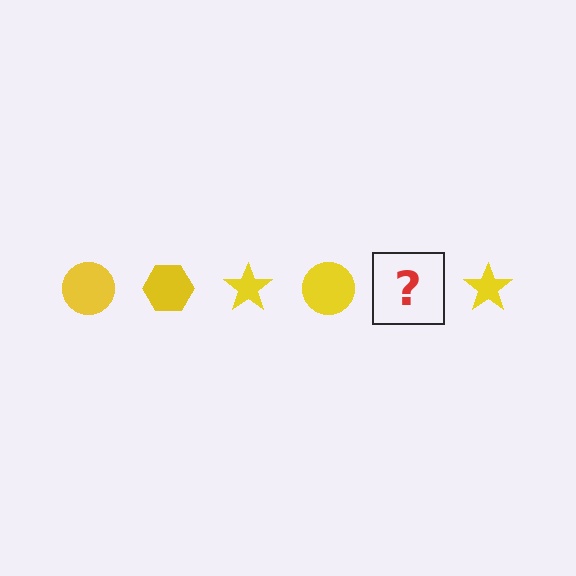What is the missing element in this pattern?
The missing element is a yellow hexagon.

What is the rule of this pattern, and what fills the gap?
The rule is that the pattern cycles through circle, hexagon, star shapes in yellow. The gap should be filled with a yellow hexagon.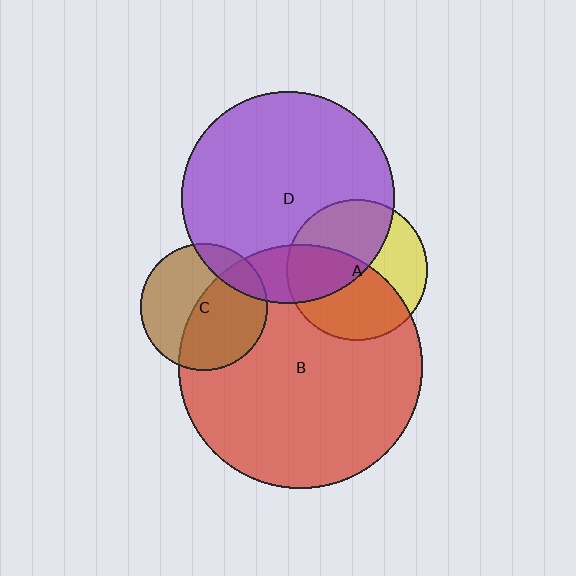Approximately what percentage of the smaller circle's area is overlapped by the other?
Approximately 55%.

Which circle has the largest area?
Circle B (red).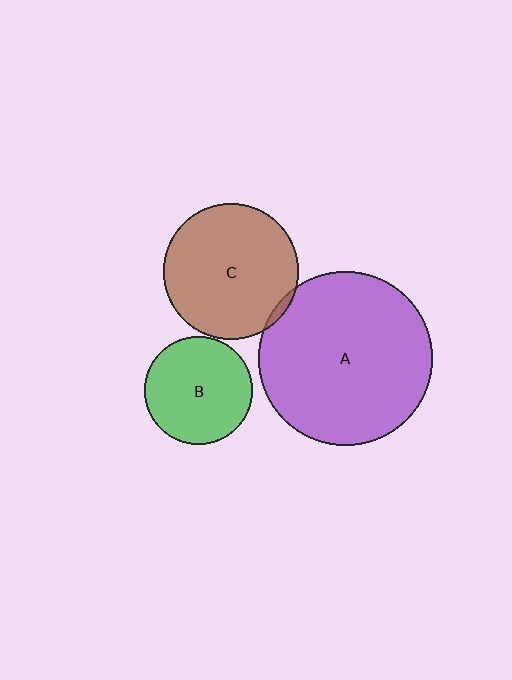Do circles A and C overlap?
Yes.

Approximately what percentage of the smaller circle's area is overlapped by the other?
Approximately 5%.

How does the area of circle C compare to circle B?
Approximately 1.6 times.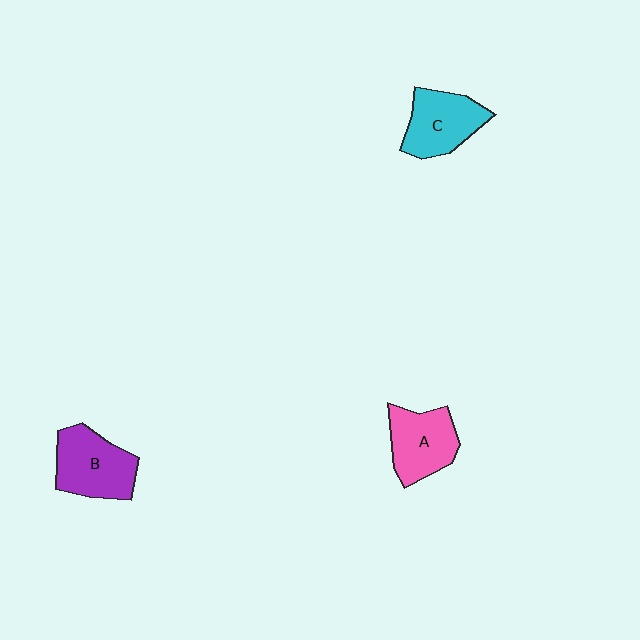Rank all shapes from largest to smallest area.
From largest to smallest: B (purple), A (pink), C (cyan).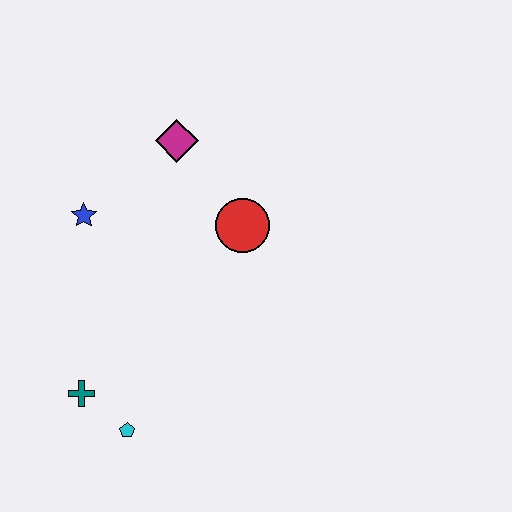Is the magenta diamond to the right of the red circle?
No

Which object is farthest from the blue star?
The cyan pentagon is farthest from the blue star.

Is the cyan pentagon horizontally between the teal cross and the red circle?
Yes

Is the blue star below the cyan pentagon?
No